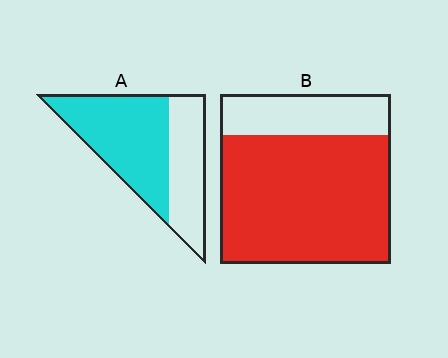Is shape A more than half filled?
Yes.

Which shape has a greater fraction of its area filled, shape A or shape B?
Shape B.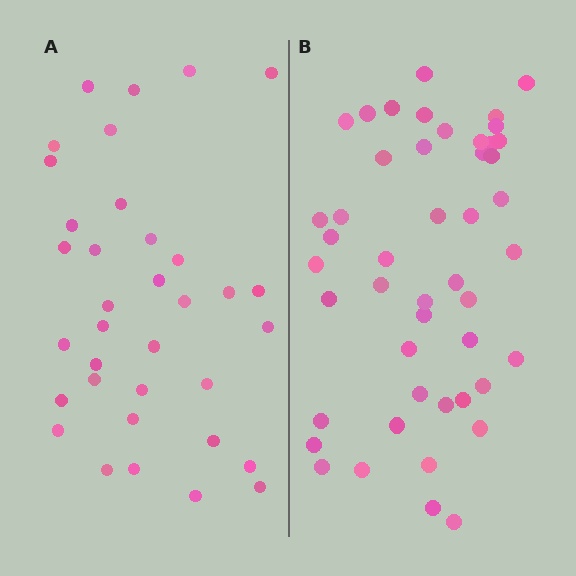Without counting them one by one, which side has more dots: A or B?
Region B (the right region) has more dots.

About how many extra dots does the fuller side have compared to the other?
Region B has roughly 12 or so more dots than region A.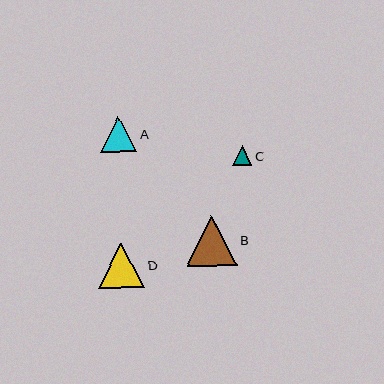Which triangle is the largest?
Triangle B is the largest with a size of approximately 51 pixels.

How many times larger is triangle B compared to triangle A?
Triangle B is approximately 1.4 times the size of triangle A.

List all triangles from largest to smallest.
From largest to smallest: B, D, A, C.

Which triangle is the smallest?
Triangle C is the smallest with a size of approximately 20 pixels.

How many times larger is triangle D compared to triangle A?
Triangle D is approximately 1.3 times the size of triangle A.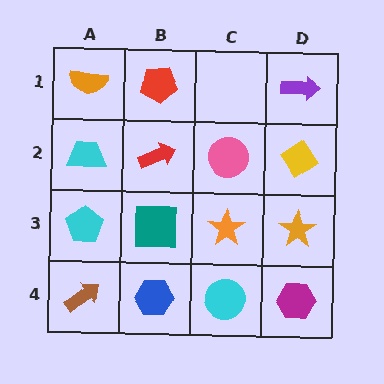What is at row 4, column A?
A brown arrow.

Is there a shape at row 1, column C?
No, that cell is empty.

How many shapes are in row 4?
4 shapes.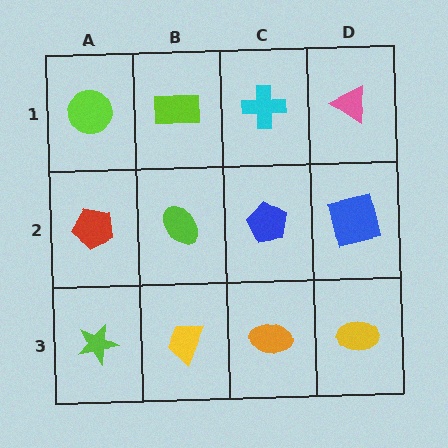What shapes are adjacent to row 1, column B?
A lime ellipse (row 2, column B), a lime circle (row 1, column A), a cyan cross (row 1, column C).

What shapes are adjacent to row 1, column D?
A blue square (row 2, column D), a cyan cross (row 1, column C).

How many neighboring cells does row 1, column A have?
2.